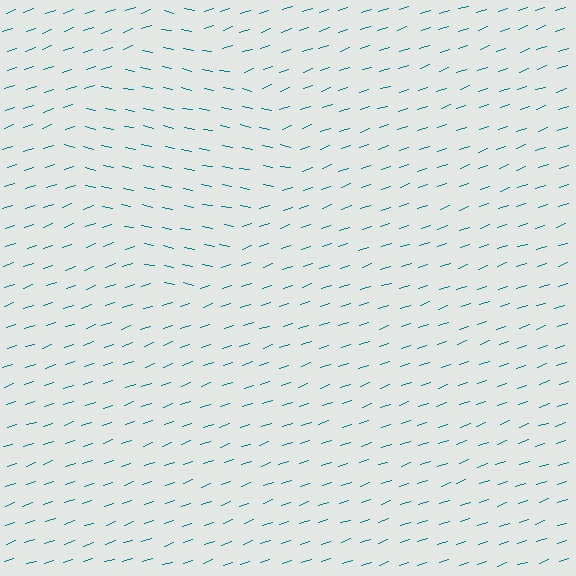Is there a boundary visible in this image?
Yes, there is a texture boundary formed by a change in line orientation.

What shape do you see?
I see a diamond.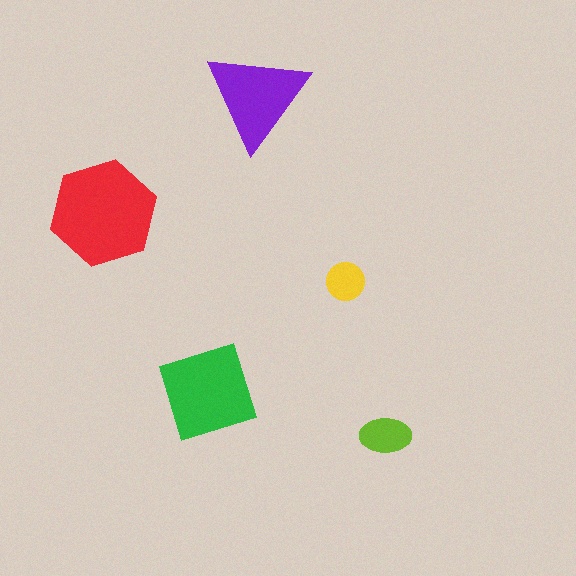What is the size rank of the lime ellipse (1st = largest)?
4th.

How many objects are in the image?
There are 5 objects in the image.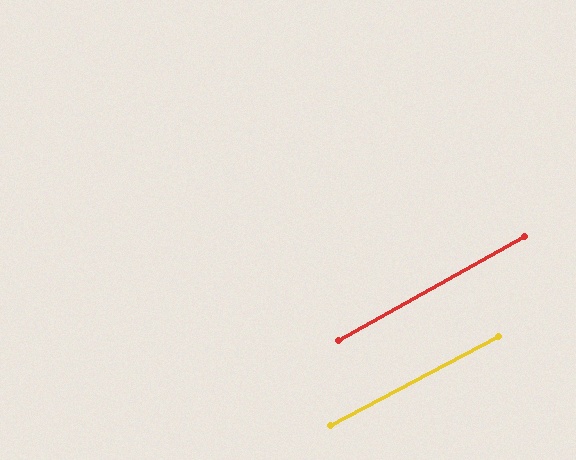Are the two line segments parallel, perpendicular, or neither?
Parallel — their directions differ by only 1.1°.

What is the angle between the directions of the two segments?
Approximately 1 degree.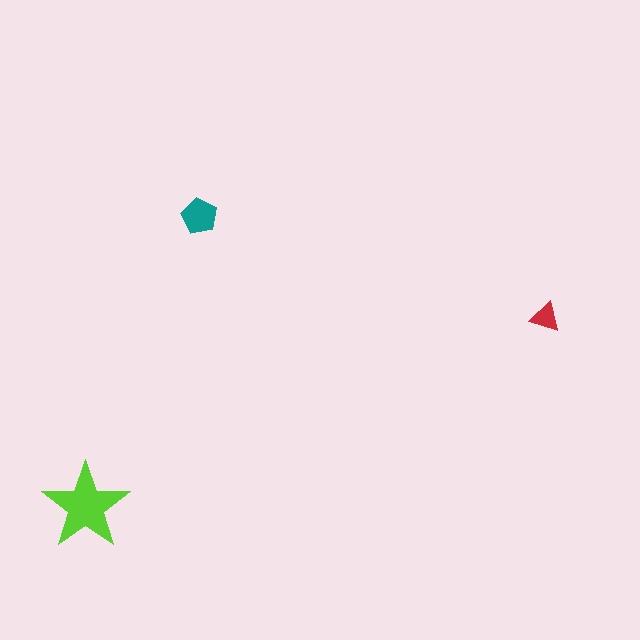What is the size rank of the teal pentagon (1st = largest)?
2nd.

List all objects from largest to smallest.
The lime star, the teal pentagon, the red triangle.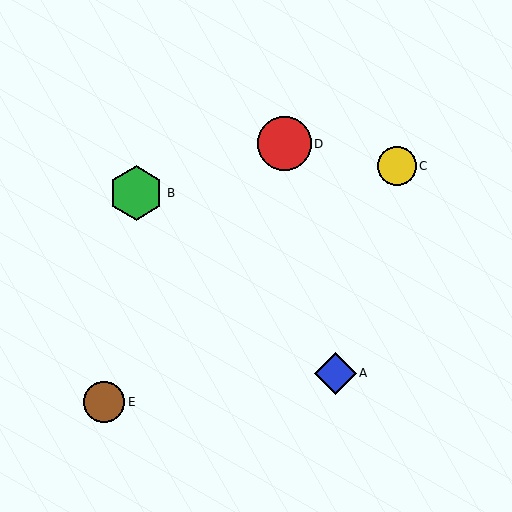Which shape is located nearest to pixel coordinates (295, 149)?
The red circle (labeled D) at (284, 144) is nearest to that location.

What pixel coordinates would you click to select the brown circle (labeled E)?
Click at (104, 402) to select the brown circle E.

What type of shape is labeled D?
Shape D is a red circle.